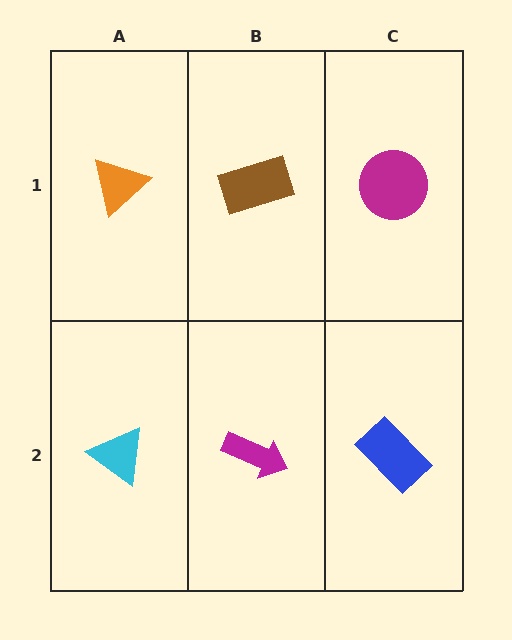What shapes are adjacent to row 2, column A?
An orange triangle (row 1, column A), a magenta arrow (row 2, column B).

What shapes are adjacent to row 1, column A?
A cyan triangle (row 2, column A), a brown rectangle (row 1, column B).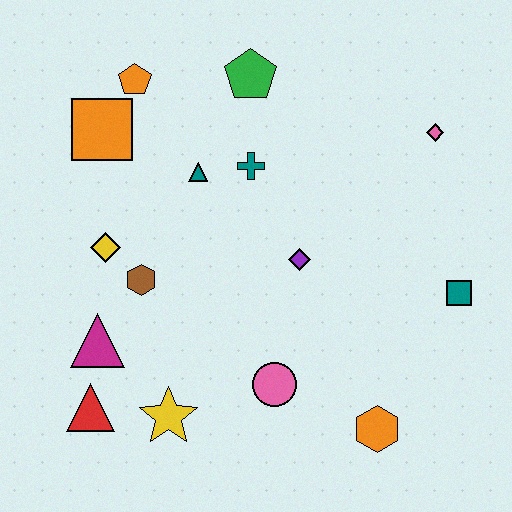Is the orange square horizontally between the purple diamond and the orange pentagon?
No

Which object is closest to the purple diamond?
The teal cross is closest to the purple diamond.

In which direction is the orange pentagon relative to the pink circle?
The orange pentagon is above the pink circle.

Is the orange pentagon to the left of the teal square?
Yes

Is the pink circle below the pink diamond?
Yes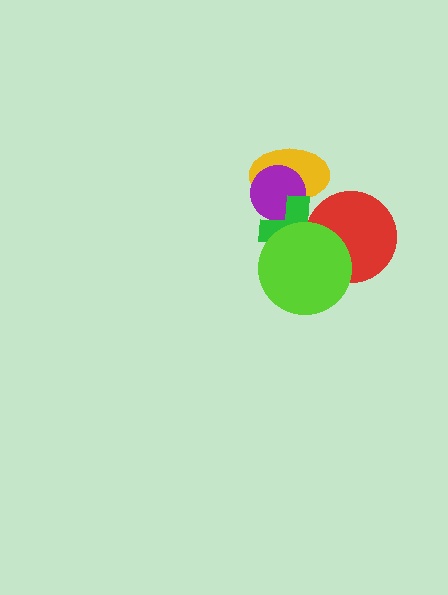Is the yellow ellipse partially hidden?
Yes, it is partially covered by another shape.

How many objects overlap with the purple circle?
2 objects overlap with the purple circle.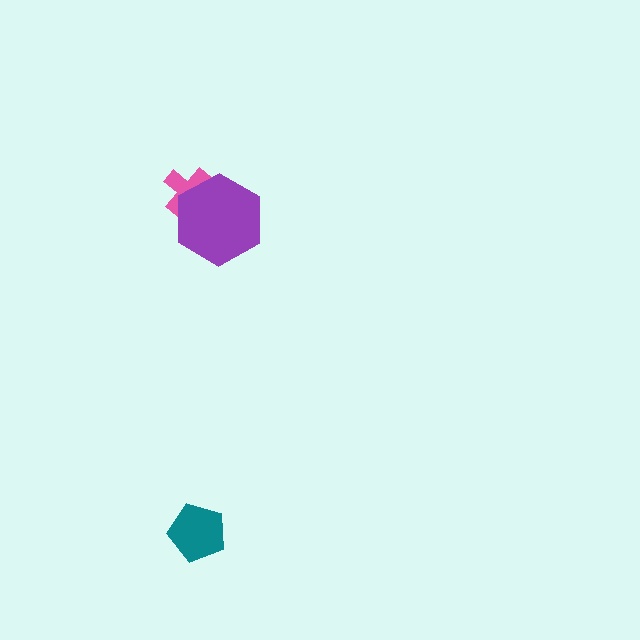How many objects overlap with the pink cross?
1 object overlaps with the pink cross.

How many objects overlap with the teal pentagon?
0 objects overlap with the teal pentagon.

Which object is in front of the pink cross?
The purple hexagon is in front of the pink cross.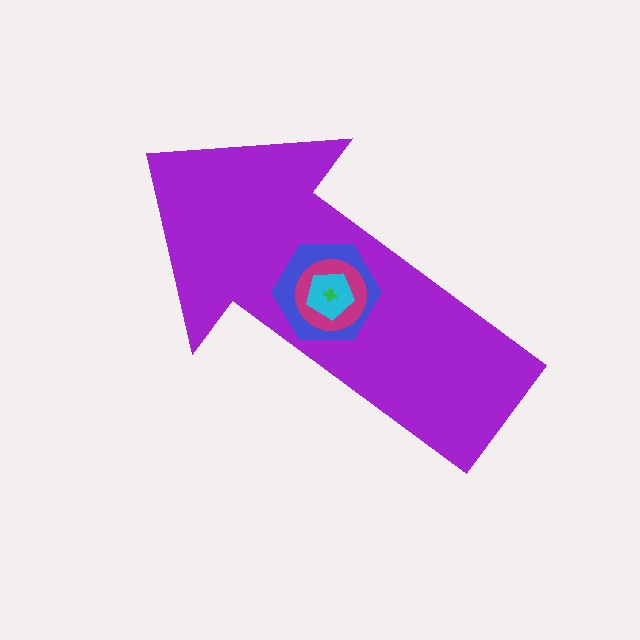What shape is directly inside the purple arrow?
The blue hexagon.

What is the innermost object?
The green cross.